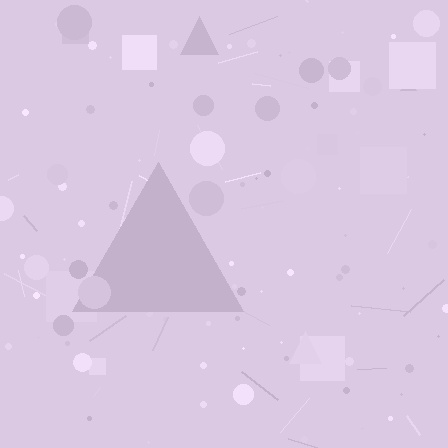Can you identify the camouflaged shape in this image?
The camouflaged shape is a triangle.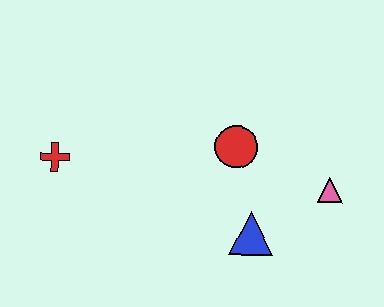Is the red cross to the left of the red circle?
Yes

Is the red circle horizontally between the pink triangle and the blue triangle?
No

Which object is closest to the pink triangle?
The blue triangle is closest to the pink triangle.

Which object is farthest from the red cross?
The pink triangle is farthest from the red cross.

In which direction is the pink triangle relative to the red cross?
The pink triangle is to the right of the red cross.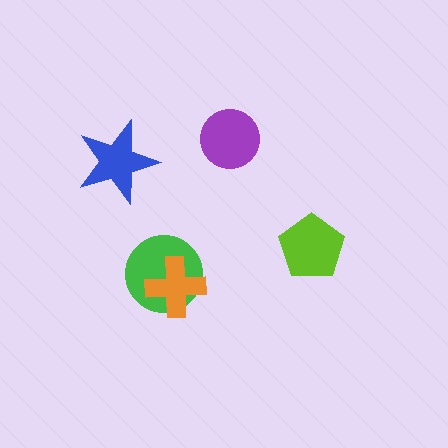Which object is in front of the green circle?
The orange cross is in front of the green circle.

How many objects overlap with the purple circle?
0 objects overlap with the purple circle.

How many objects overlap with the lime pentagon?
0 objects overlap with the lime pentagon.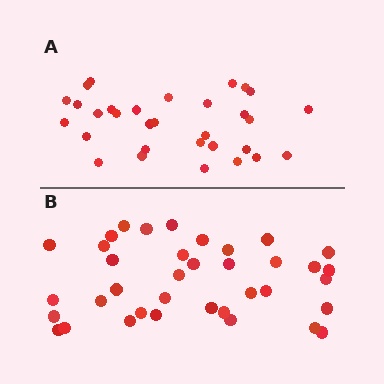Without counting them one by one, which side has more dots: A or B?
Region B (the bottom region) has more dots.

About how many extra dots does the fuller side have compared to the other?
Region B has about 6 more dots than region A.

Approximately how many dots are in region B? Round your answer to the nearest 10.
About 40 dots. (The exact count is 37, which rounds to 40.)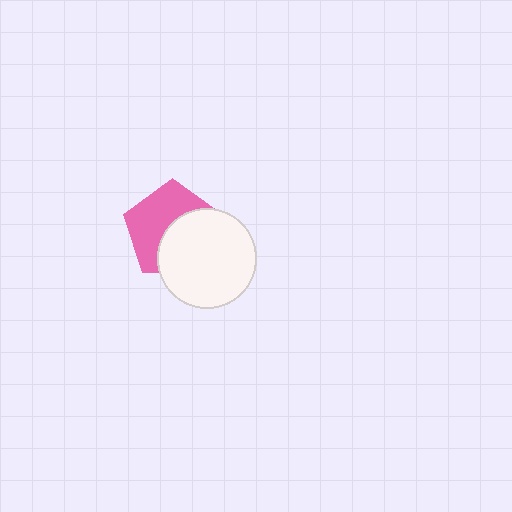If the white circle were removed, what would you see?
You would see the complete pink pentagon.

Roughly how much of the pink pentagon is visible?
About half of it is visible (roughly 52%).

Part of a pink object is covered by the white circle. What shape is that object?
It is a pentagon.